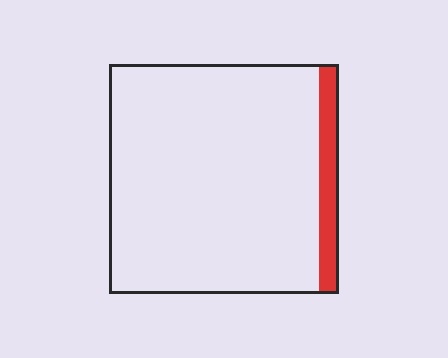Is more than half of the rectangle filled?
No.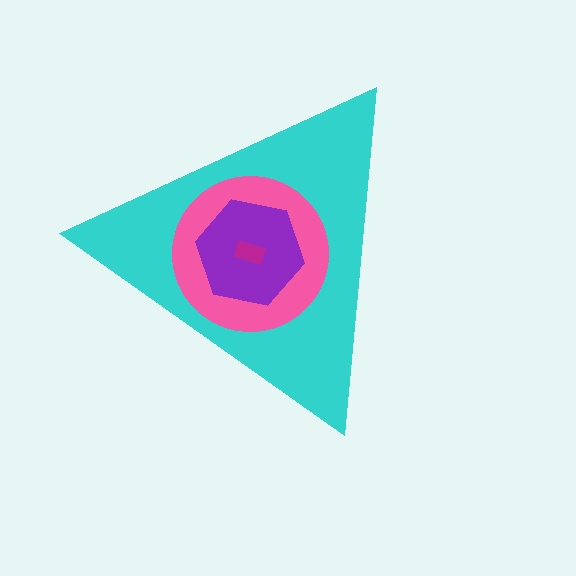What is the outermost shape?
The cyan triangle.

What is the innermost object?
The magenta rectangle.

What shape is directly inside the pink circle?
The purple hexagon.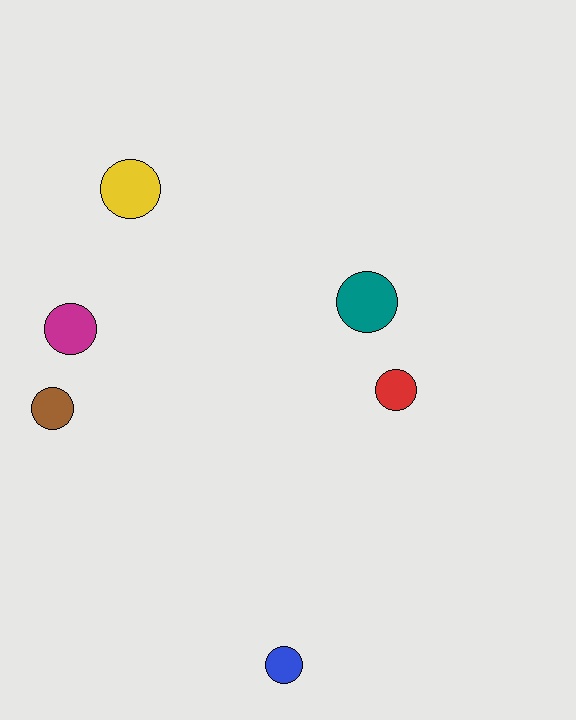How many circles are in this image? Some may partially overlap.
There are 6 circles.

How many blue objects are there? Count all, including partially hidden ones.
There is 1 blue object.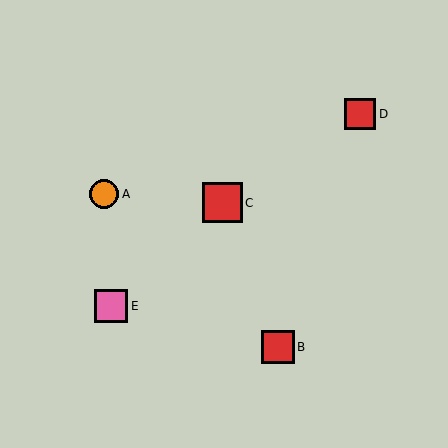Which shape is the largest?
The red square (labeled C) is the largest.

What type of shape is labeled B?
Shape B is a red square.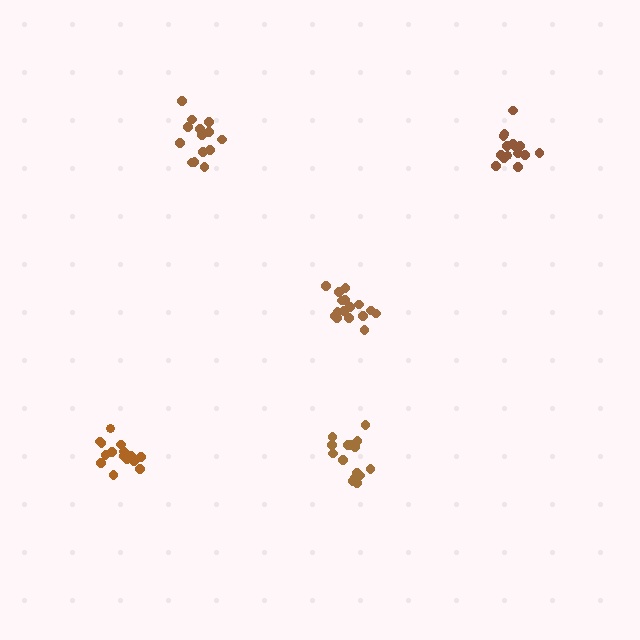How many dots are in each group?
Group 1: 15 dots, Group 2: 16 dots, Group 3: 15 dots, Group 4: 14 dots, Group 5: 15 dots (75 total).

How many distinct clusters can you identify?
There are 5 distinct clusters.